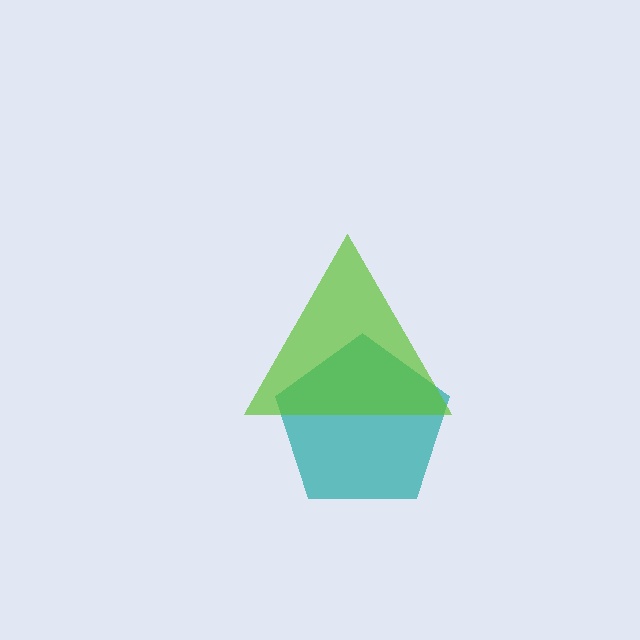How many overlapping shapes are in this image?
There are 2 overlapping shapes in the image.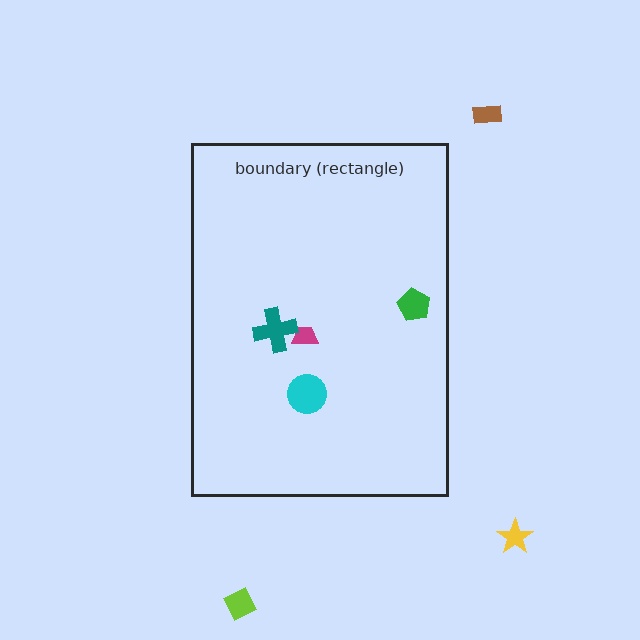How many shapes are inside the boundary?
4 inside, 3 outside.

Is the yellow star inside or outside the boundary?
Outside.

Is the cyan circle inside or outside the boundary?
Inside.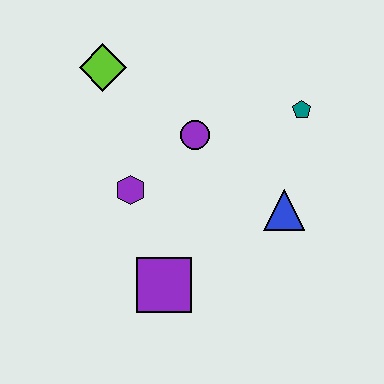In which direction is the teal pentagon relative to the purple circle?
The teal pentagon is to the right of the purple circle.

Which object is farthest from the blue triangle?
The lime diamond is farthest from the blue triangle.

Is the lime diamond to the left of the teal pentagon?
Yes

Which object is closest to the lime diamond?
The purple circle is closest to the lime diamond.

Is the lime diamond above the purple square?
Yes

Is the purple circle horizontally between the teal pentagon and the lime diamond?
Yes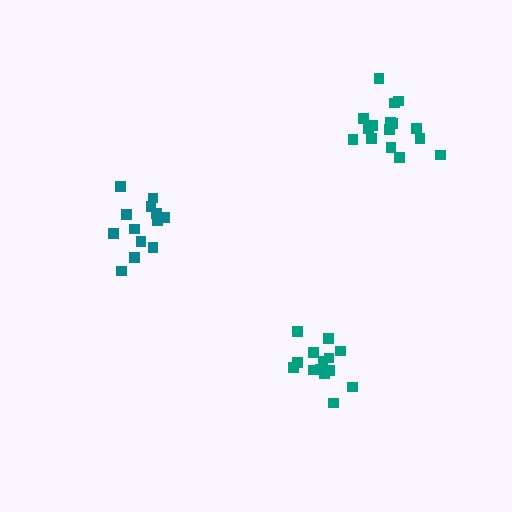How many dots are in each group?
Group 1: 14 dots, Group 2: 13 dots, Group 3: 16 dots (43 total).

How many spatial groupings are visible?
There are 3 spatial groupings.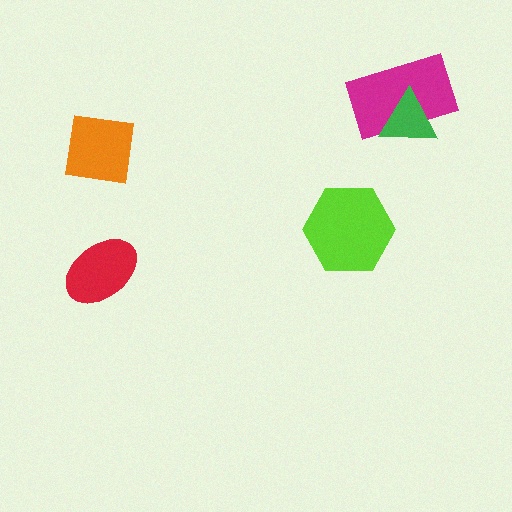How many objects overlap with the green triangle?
1 object overlaps with the green triangle.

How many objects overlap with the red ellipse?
0 objects overlap with the red ellipse.